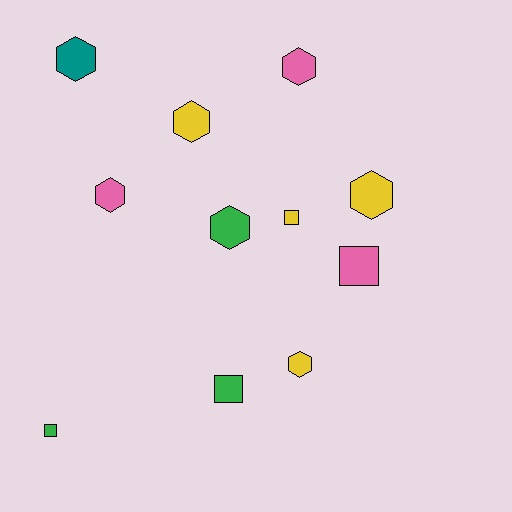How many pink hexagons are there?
There are 2 pink hexagons.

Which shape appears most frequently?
Hexagon, with 7 objects.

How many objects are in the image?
There are 11 objects.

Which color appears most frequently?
Yellow, with 4 objects.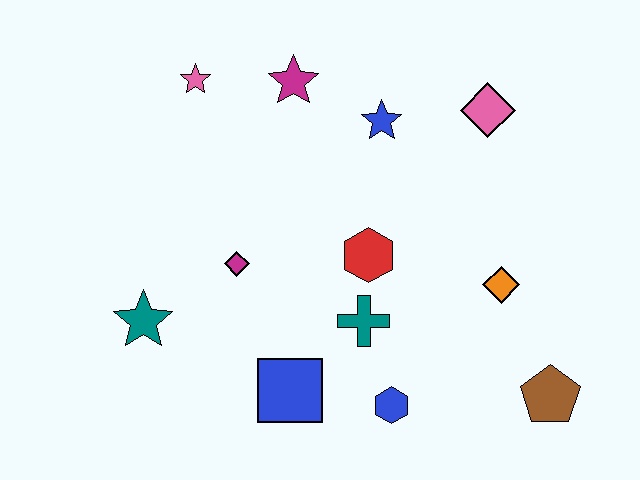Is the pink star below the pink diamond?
No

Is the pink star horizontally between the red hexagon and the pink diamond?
No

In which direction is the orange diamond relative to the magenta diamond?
The orange diamond is to the right of the magenta diamond.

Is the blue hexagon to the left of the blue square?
No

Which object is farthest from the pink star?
The brown pentagon is farthest from the pink star.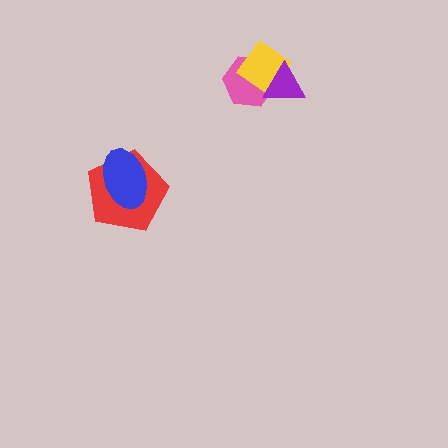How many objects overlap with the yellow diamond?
2 objects overlap with the yellow diamond.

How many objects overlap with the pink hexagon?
2 objects overlap with the pink hexagon.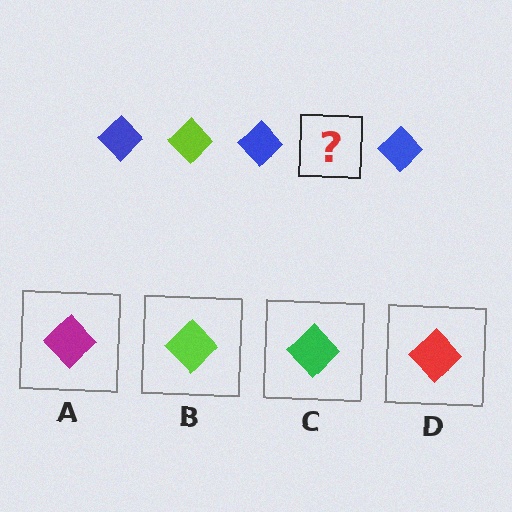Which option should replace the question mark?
Option B.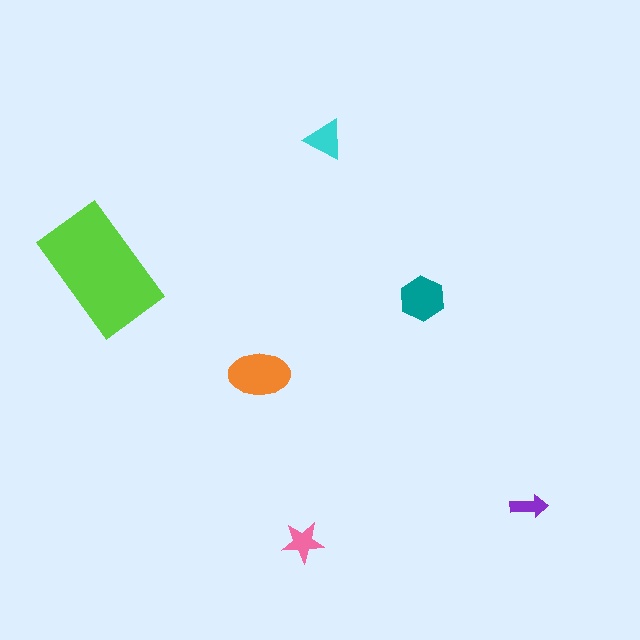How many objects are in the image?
There are 6 objects in the image.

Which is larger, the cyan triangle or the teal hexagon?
The teal hexagon.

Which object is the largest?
The lime rectangle.